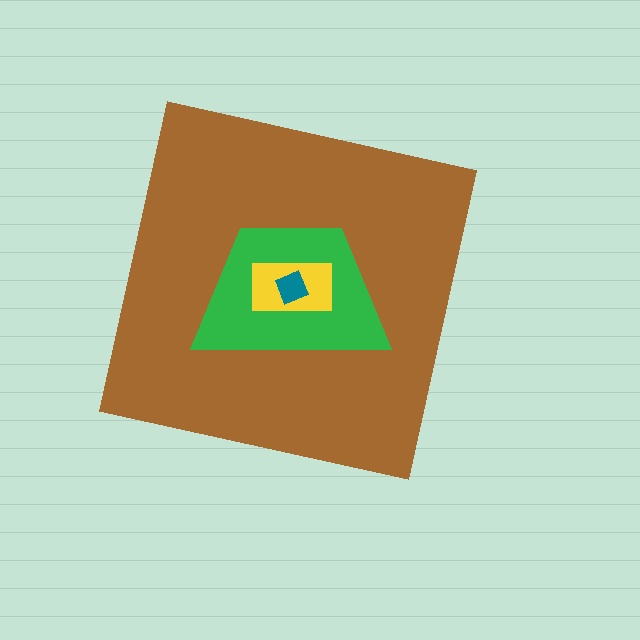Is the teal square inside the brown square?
Yes.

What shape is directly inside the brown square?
The green trapezoid.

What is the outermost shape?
The brown square.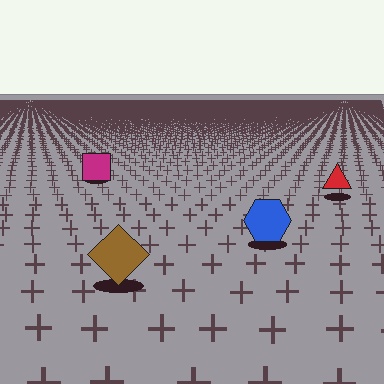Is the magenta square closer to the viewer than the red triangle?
No. The red triangle is closer — you can tell from the texture gradient: the ground texture is coarser near it.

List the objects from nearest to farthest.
From nearest to farthest: the brown diamond, the blue hexagon, the red triangle, the magenta square.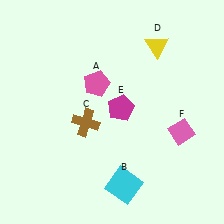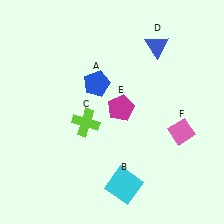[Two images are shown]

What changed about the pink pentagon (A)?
In Image 1, A is pink. In Image 2, it changed to blue.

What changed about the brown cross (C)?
In Image 1, C is brown. In Image 2, it changed to lime.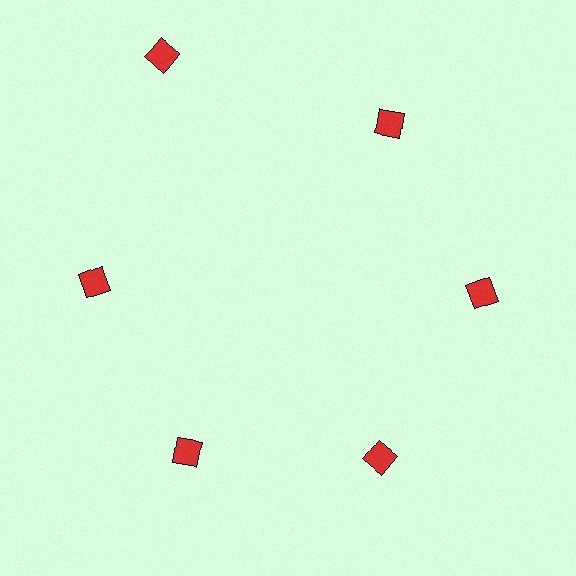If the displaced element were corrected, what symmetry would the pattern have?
It would have 6-fold rotational symmetry — the pattern would map onto itself every 60 degrees.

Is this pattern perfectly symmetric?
No. The 6 red diamonds are arranged in a ring, but one element near the 11 o'clock position is pushed outward from the center, breaking the 6-fold rotational symmetry.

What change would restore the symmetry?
The symmetry would be restored by moving it inward, back onto the ring so that all 6 diamonds sit at equal angles and equal distance from the center.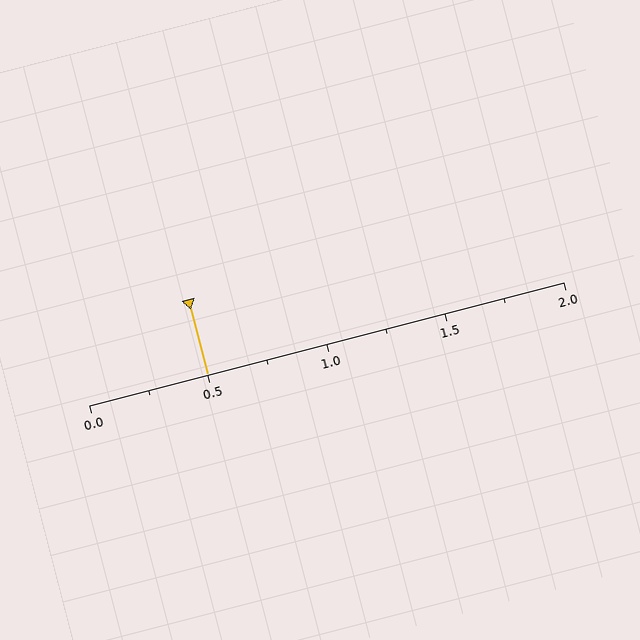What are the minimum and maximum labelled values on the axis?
The axis runs from 0.0 to 2.0.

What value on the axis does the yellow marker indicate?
The marker indicates approximately 0.5.